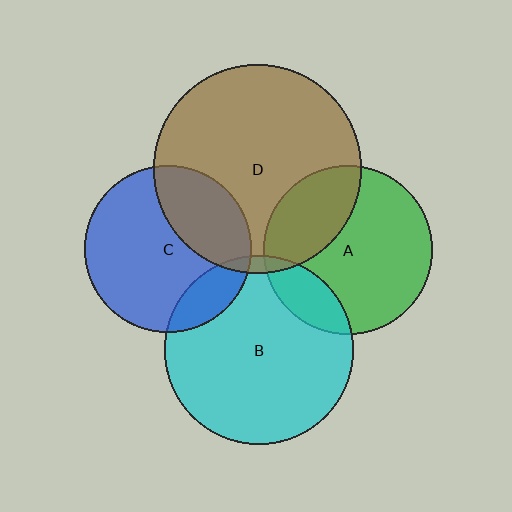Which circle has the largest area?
Circle D (brown).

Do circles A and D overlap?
Yes.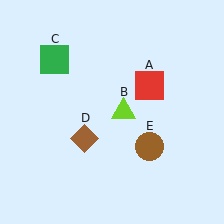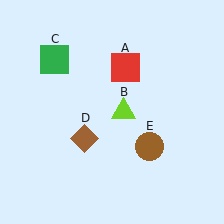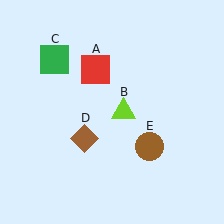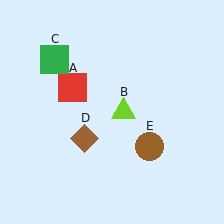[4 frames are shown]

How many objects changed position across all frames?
1 object changed position: red square (object A).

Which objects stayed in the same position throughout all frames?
Lime triangle (object B) and green square (object C) and brown diamond (object D) and brown circle (object E) remained stationary.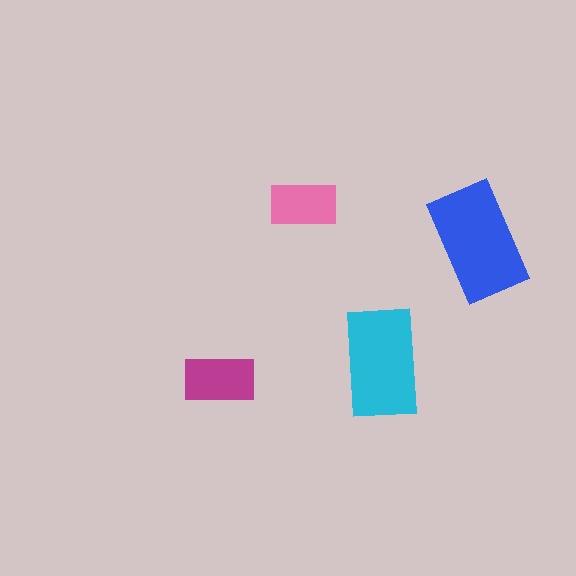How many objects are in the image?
There are 4 objects in the image.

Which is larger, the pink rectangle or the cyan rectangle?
The cyan one.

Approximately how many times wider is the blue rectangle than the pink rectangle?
About 1.5 times wider.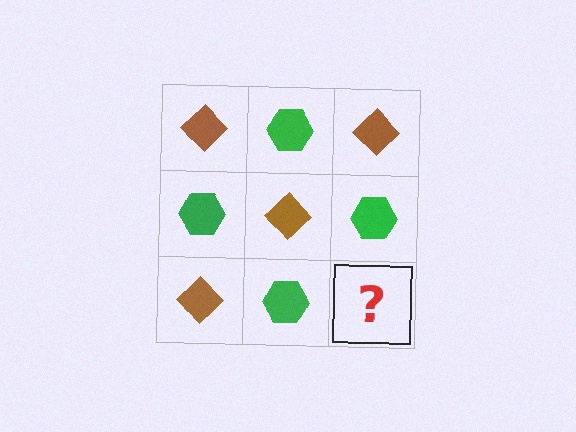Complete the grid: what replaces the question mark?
The question mark should be replaced with a brown diamond.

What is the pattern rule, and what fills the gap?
The rule is that it alternates brown diamond and green hexagon in a checkerboard pattern. The gap should be filled with a brown diamond.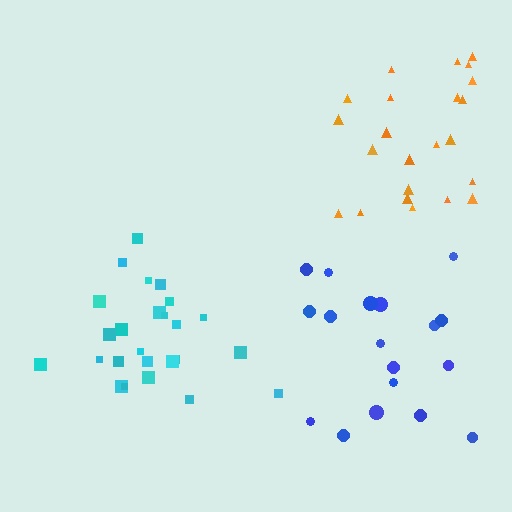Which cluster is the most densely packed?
Cyan.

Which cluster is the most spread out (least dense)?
Blue.